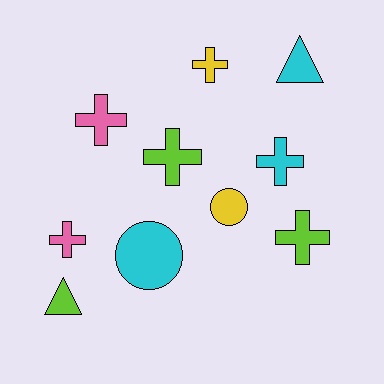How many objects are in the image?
There are 10 objects.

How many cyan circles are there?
There is 1 cyan circle.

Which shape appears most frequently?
Cross, with 6 objects.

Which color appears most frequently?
Cyan, with 3 objects.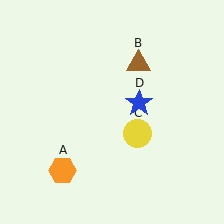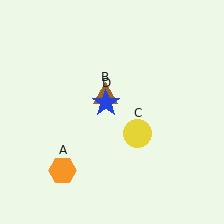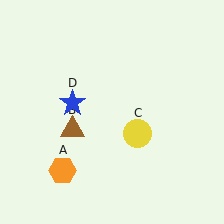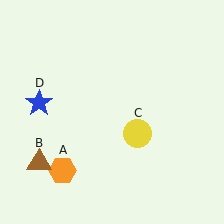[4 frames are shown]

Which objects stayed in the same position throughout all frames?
Orange hexagon (object A) and yellow circle (object C) remained stationary.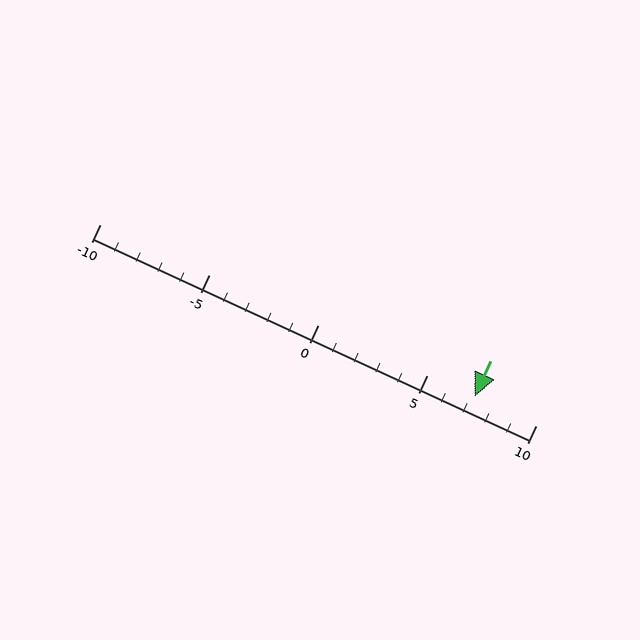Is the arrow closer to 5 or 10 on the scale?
The arrow is closer to 5.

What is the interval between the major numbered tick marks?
The major tick marks are spaced 5 units apart.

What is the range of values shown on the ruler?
The ruler shows values from -10 to 10.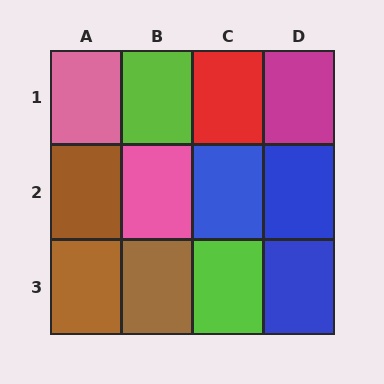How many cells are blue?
3 cells are blue.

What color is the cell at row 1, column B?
Lime.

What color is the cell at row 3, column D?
Blue.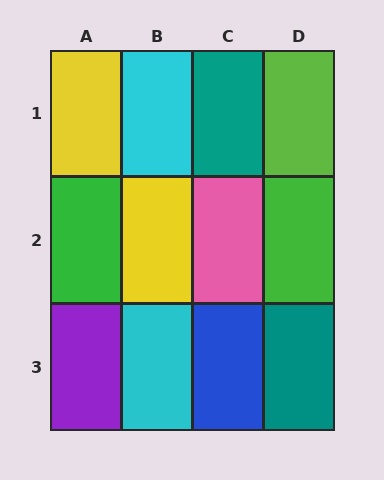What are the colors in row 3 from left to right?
Purple, cyan, blue, teal.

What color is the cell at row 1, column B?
Cyan.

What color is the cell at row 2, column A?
Green.